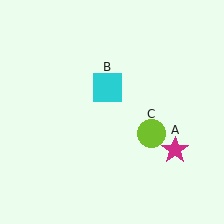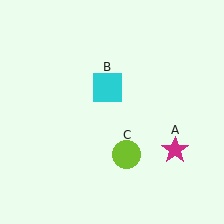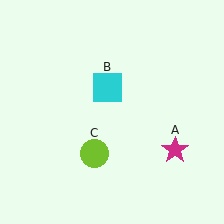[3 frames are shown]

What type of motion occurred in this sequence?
The lime circle (object C) rotated clockwise around the center of the scene.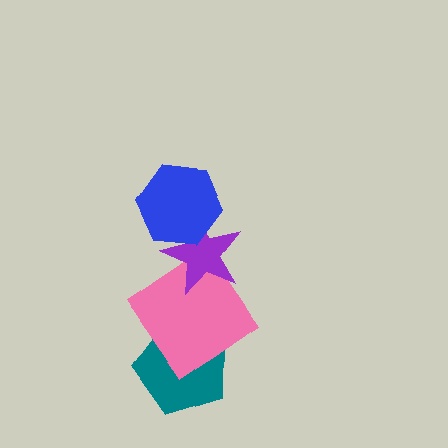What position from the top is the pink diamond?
The pink diamond is 3rd from the top.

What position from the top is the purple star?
The purple star is 2nd from the top.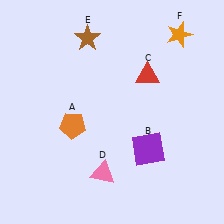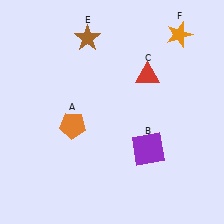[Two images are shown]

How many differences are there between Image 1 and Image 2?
There is 1 difference between the two images.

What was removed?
The pink triangle (D) was removed in Image 2.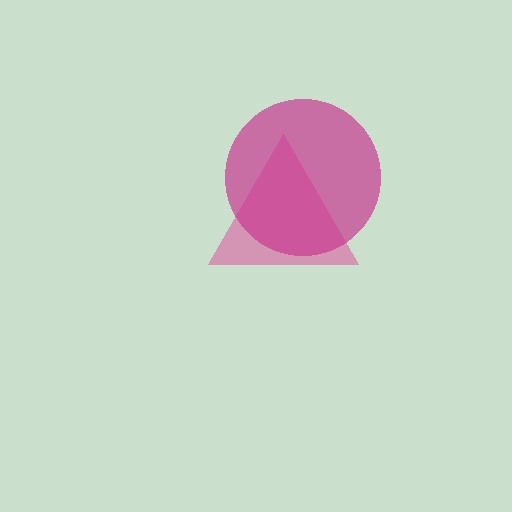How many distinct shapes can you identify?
There are 2 distinct shapes: a pink triangle, a magenta circle.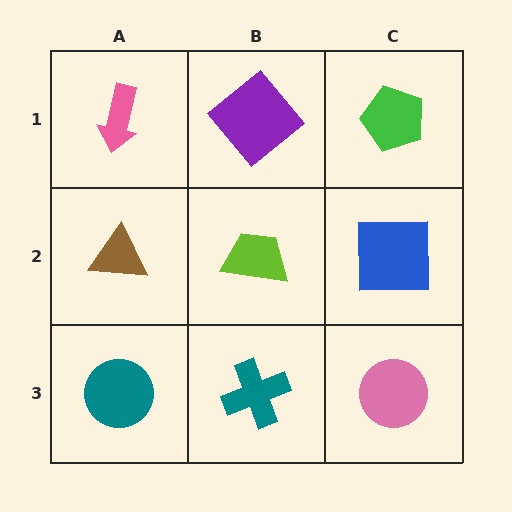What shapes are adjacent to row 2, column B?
A purple diamond (row 1, column B), a teal cross (row 3, column B), a brown triangle (row 2, column A), a blue square (row 2, column C).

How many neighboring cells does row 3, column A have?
2.